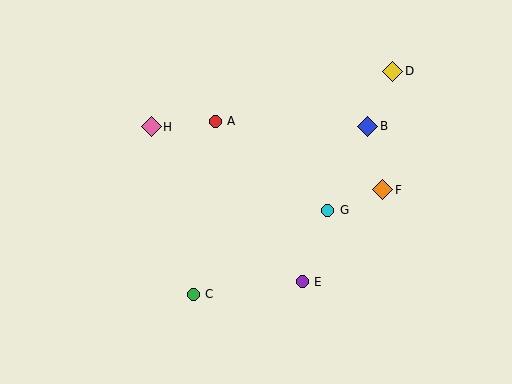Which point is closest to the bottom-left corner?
Point C is closest to the bottom-left corner.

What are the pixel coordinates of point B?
Point B is at (368, 126).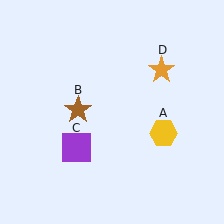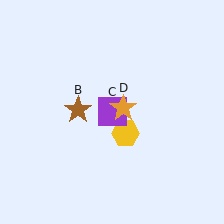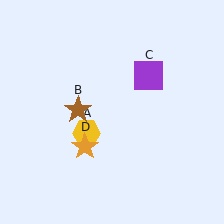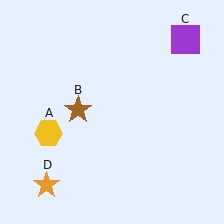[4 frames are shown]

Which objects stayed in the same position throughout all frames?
Brown star (object B) remained stationary.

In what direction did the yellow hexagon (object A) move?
The yellow hexagon (object A) moved left.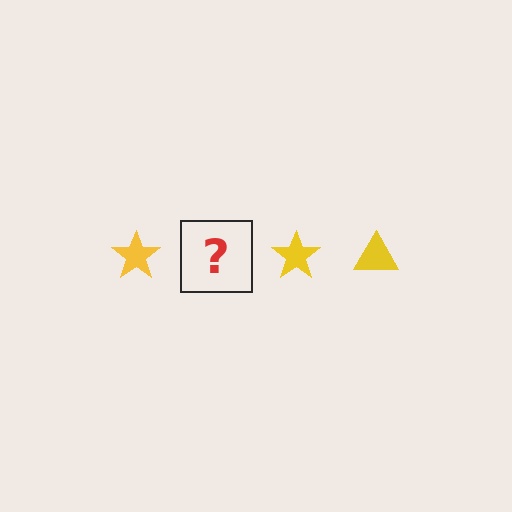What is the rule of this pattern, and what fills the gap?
The rule is that the pattern cycles through star, triangle shapes in yellow. The gap should be filled with a yellow triangle.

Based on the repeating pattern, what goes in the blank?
The blank should be a yellow triangle.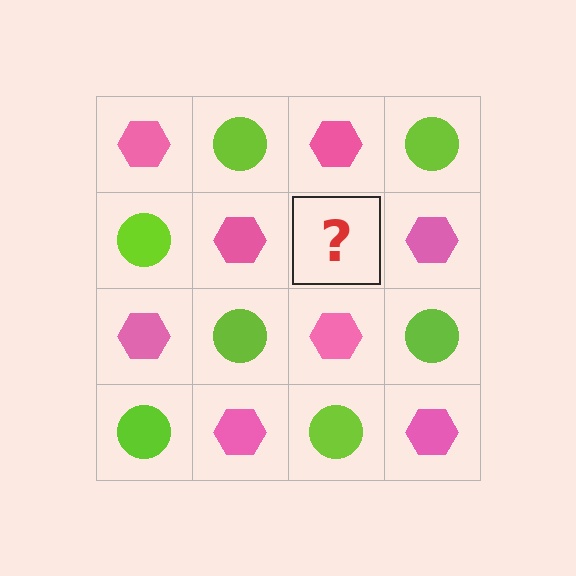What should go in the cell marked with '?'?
The missing cell should contain a lime circle.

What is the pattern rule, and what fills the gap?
The rule is that it alternates pink hexagon and lime circle in a checkerboard pattern. The gap should be filled with a lime circle.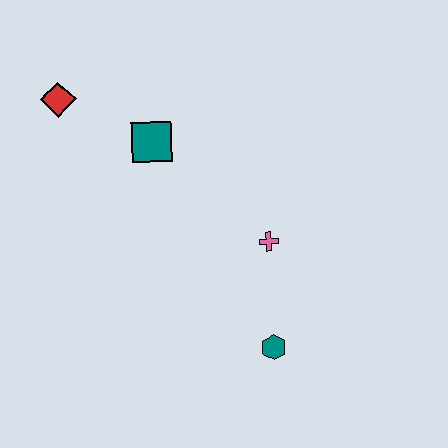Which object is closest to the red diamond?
The teal square is closest to the red diamond.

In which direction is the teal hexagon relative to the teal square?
The teal hexagon is below the teal square.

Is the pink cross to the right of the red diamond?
Yes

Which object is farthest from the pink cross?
The red diamond is farthest from the pink cross.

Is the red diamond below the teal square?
No